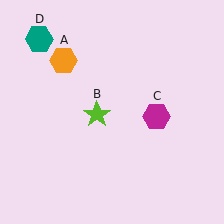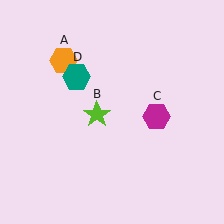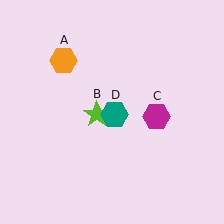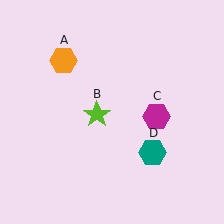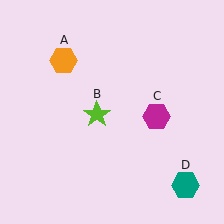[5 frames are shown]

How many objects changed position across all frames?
1 object changed position: teal hexagon (object D).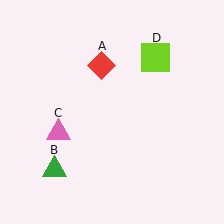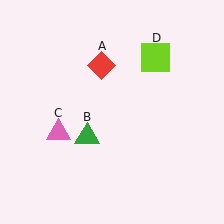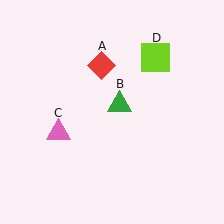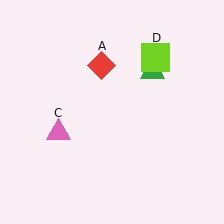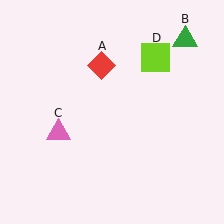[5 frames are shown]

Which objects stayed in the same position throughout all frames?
Red diamond (object A) and pink triangle (object C) and lime square (object D) remained stationary.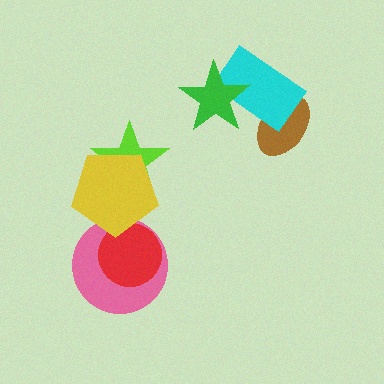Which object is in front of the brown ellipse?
The cyan rectangle is in front of the brown ellipse.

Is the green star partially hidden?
No, no other shape covers it.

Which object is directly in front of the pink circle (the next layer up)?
The red circle is directly in front of the pink circle.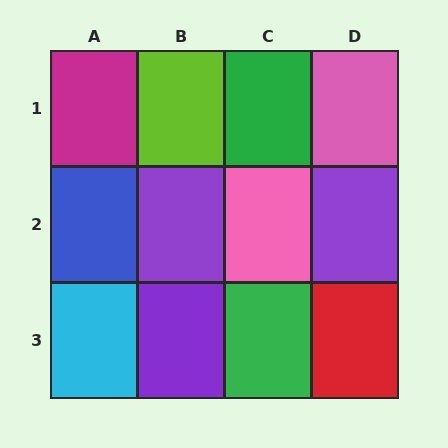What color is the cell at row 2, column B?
Purple.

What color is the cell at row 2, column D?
Purple.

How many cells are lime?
1 cell is lime.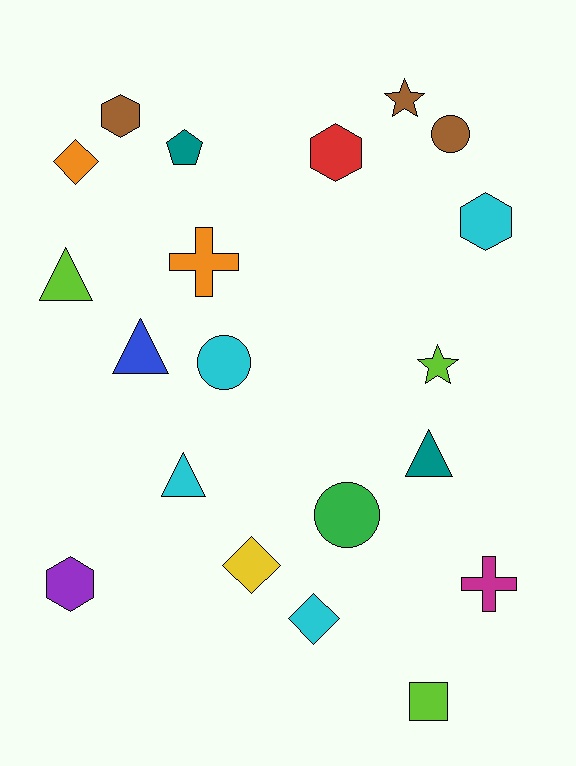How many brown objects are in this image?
There are 3 brown objects.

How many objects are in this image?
There are 20 objects.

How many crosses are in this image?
There are 2 crosses.